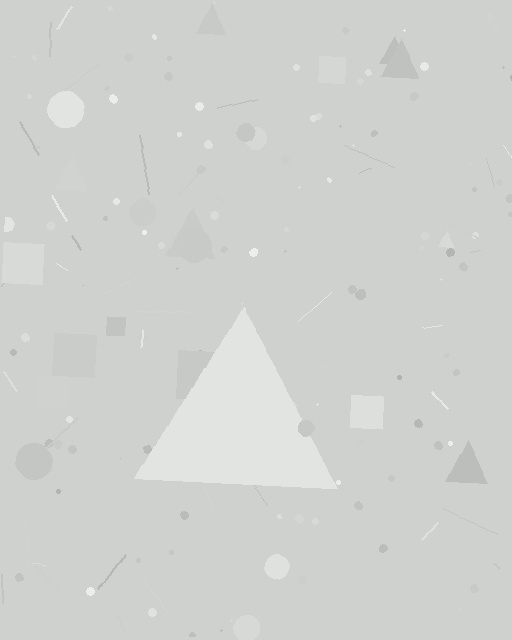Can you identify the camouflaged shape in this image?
The camouflaged shape is a triangle.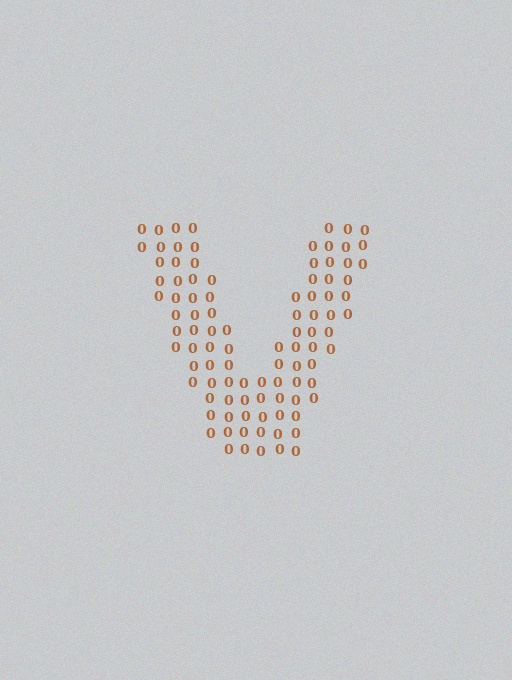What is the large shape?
The large shape is the letter V.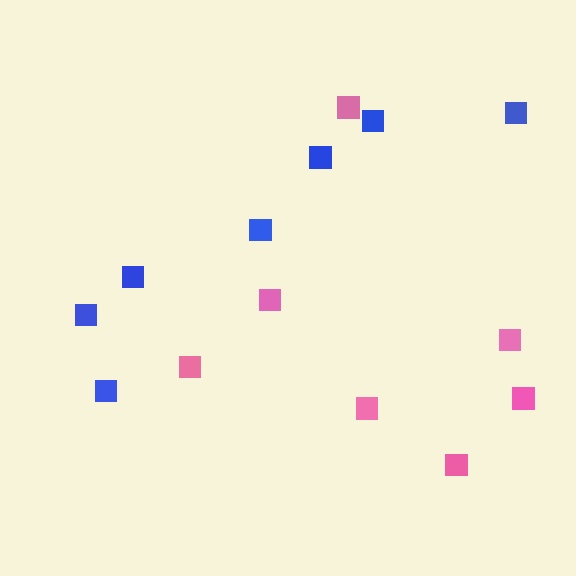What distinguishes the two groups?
There are 2 groups: one group of pink squares (7) and one group of blue squares (7).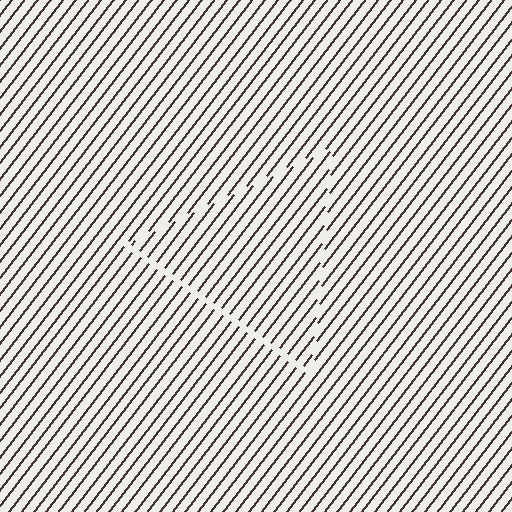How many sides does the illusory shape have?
3 sides — the line-ends trace a triangle.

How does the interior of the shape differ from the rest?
The interior of the shape contains the same grating, shifted by half a period — the contour is defined by the phase discontinuity where line-ends from the inner and outer gratings abut.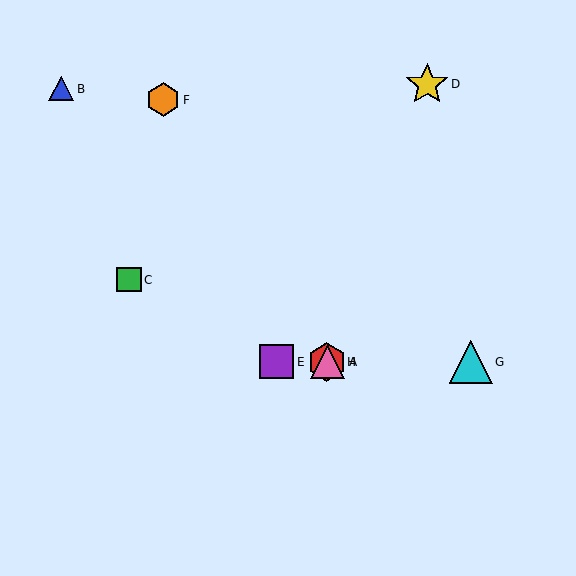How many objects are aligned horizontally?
4 objects (A, E, G, H) are aligned horizontally.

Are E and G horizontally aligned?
Yes, both are at y≈362.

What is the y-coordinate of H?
Object H is at y≈362.